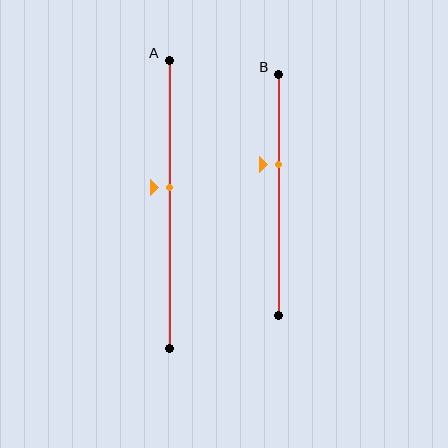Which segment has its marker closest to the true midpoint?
Segment A has its marker closest to the true midpoint.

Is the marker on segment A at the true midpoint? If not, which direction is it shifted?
No, the marker on segment A is shifted upward by about 6% of the segment length.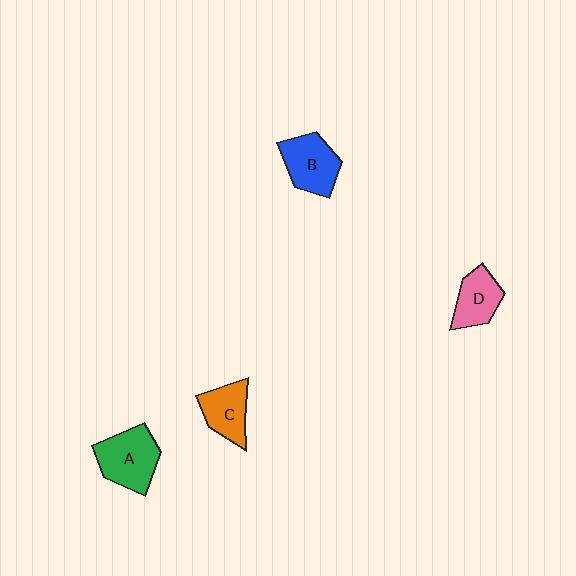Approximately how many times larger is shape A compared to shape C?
Approximately 1.4 times.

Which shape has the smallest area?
Shape D (pink).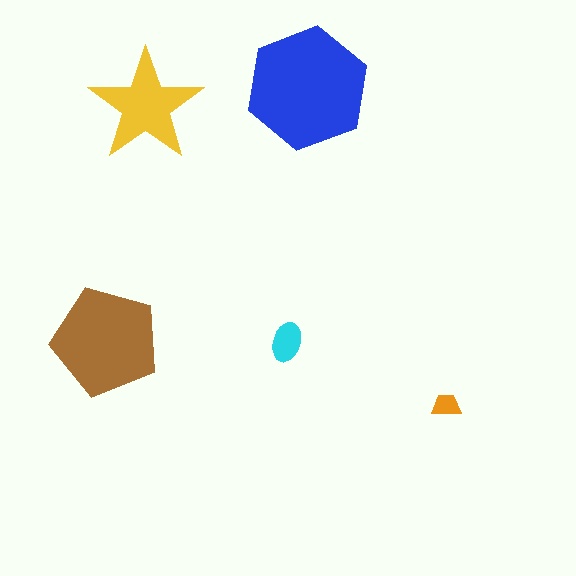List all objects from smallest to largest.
The orange trapezoid, the cyan ellipse, the yellow star, the brown pentagon, the blue hexagon.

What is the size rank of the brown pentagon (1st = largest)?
2nd.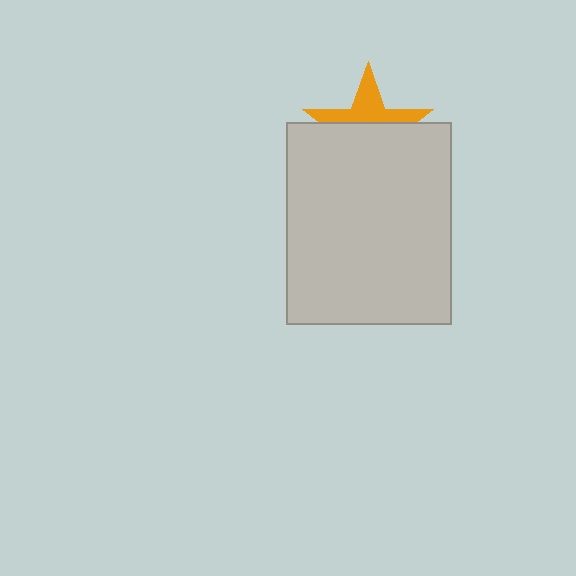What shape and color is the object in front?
The object in front is a light gray rectangle.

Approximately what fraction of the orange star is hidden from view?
Roughly 61% of the orange star is hidden behind the light gray rectangle.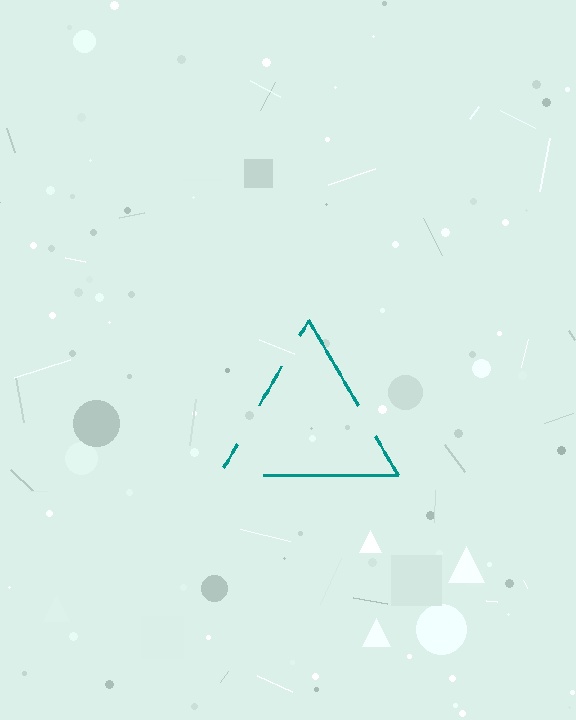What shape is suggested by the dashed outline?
The dashed outline suggests a triangle.